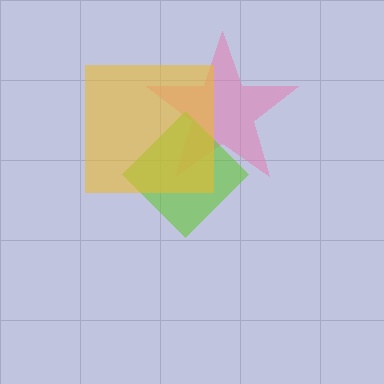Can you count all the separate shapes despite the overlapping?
Yes, there are 3 separate shapes.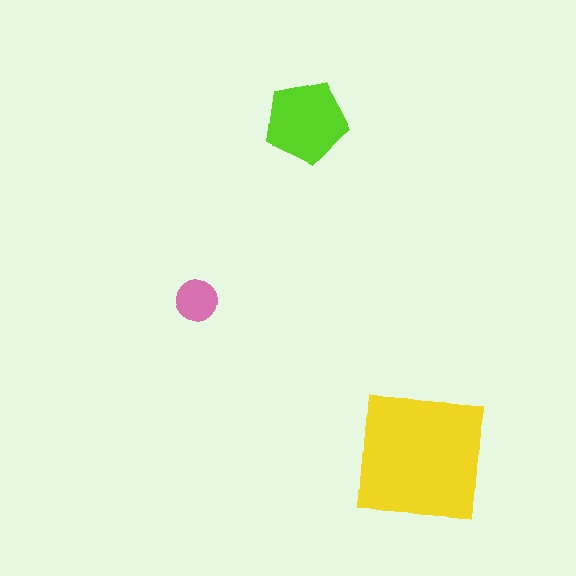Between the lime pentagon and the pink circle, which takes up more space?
The lime pentagon.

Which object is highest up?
The lime pentagon is topmost.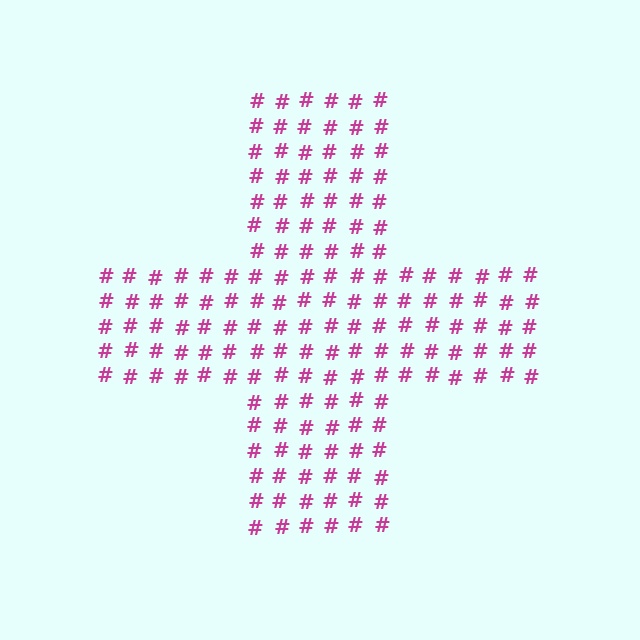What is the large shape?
The large shape is a cross.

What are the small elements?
The small elements are hash symbols.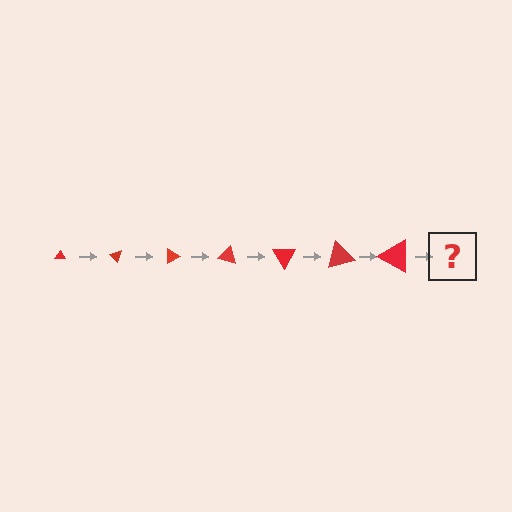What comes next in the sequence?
The next element should be a triangle, larger than the previous one and rotated 315 degrees from the start.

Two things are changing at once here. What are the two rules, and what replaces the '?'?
The two rules are that the triangle grows larger each step and it rotates 45 degrees each step. The '?' should be a triangle, larger than the previous one and rotated 315 degrees from the start.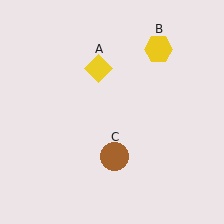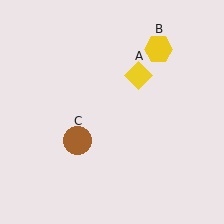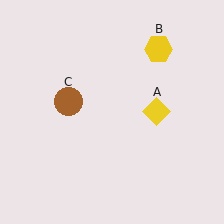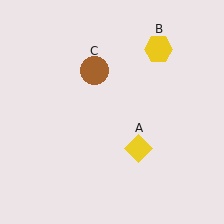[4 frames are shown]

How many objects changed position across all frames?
2 objects changed position: yellow diamond (object A), brown circle (object C).